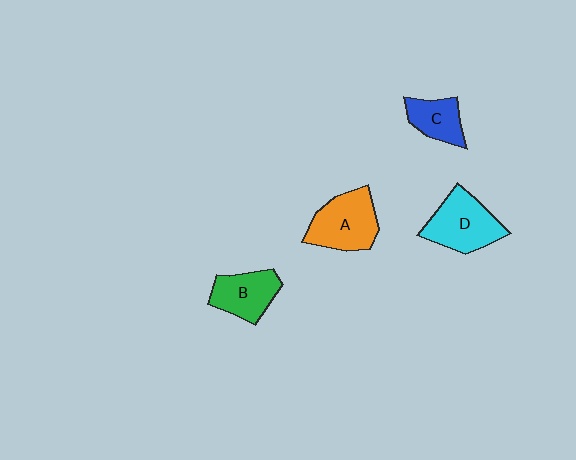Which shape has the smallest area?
Shape C (blue).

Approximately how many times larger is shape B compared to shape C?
Approximately 1.3 times.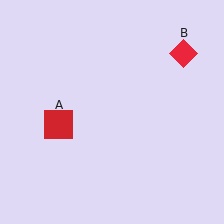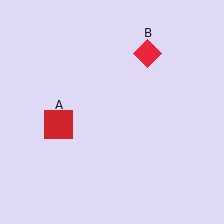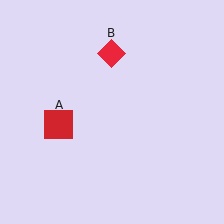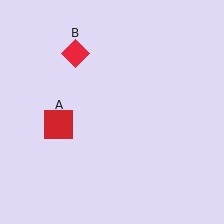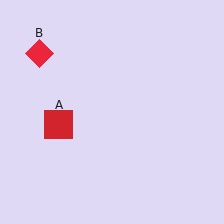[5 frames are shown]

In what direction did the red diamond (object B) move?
The red diamond (object B) moved left.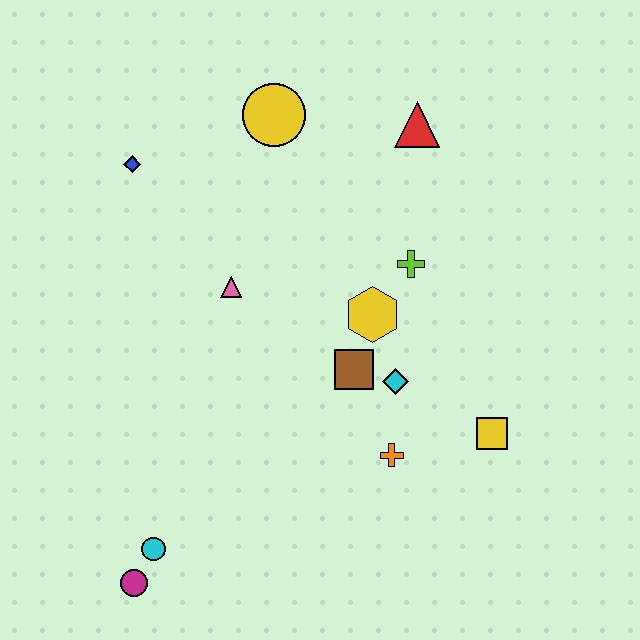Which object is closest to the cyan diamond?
The brown square is closest to the cyan diamond.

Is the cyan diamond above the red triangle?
No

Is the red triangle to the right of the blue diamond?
Yes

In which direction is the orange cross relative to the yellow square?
The orange cross is to the left of the yellow square.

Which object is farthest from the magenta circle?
The red triangle is farthest from the magenta circle.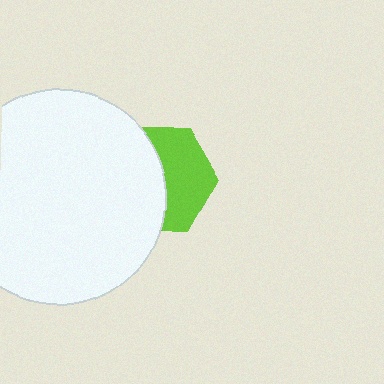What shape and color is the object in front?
The object in front is a white circle.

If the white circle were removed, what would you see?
You would see the complete lime hexagon.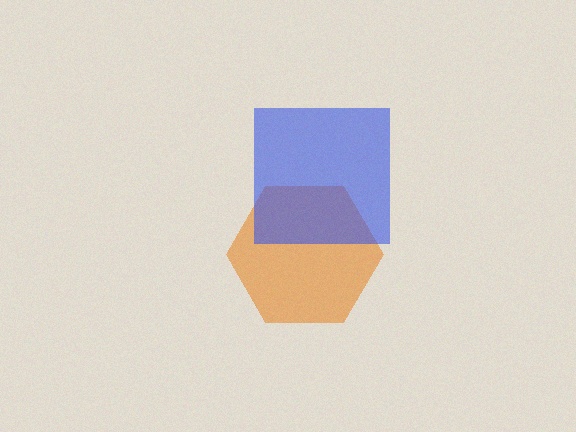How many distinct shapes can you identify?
There are 2 distinct shapes: an orange hexagon, a blue square.